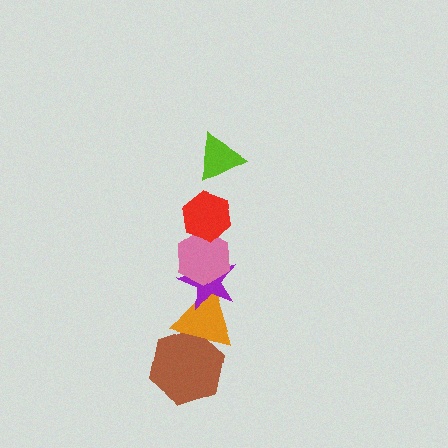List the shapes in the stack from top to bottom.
From top to bottom: the lime triangle, the red hexagon, the pink hexagon, the purple star, the orange triangle, the brown hexagon.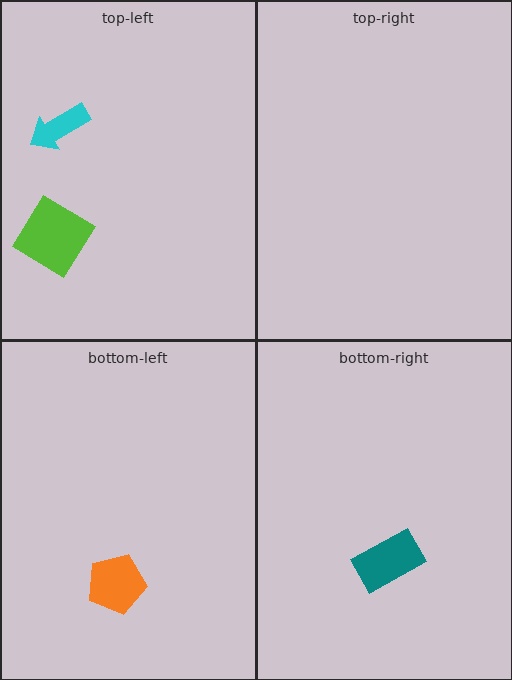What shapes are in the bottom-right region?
The teal rectangle.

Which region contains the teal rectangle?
The bottom-right region.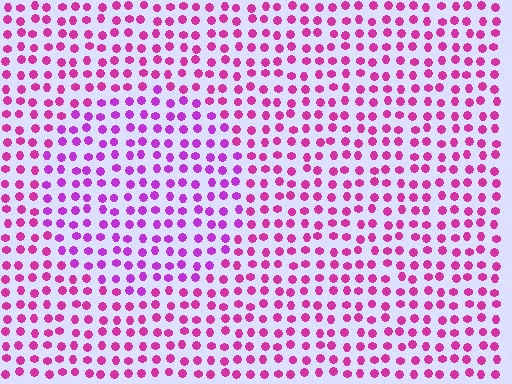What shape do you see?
I see a circle.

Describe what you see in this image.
The image is filled with small magenta elements in a uniform arrangement. A circle-shaped region is visible where the elements are tinted to a slightly different hue, forming a subtle color boundary.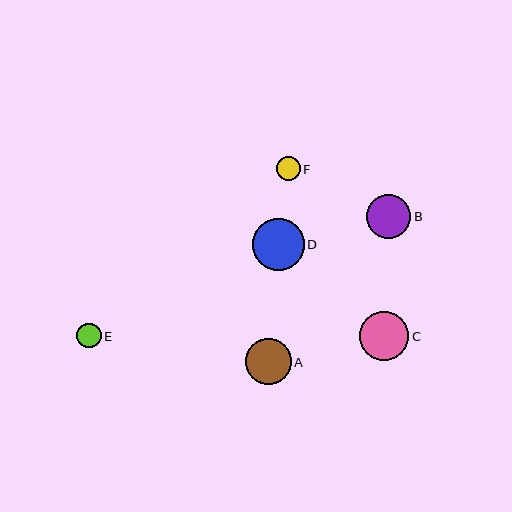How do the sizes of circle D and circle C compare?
Circle D and circle C are approximately the same size.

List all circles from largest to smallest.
From largest to smallest: D, C, A, B, E, F.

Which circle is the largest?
Circle D is the largest with a size of approximately 52 pixels.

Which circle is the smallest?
Circle F is the smallest with a size of approximately 24 pixels.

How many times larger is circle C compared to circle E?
Circle C is approximately 2.0 times the size of circle E.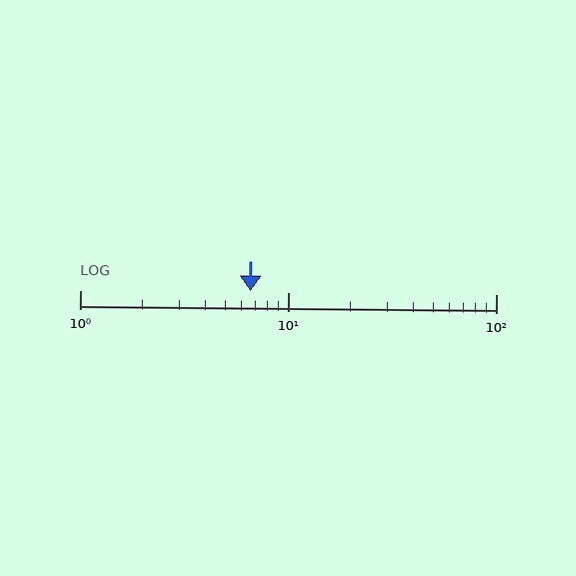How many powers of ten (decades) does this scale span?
The scale spans 2 decades, from 1 to 100.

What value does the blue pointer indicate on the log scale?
The pointer indicates approximately 6.6.